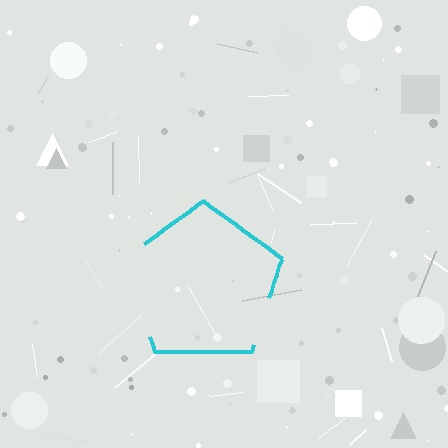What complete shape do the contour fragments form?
The contour fragments form a pentagon.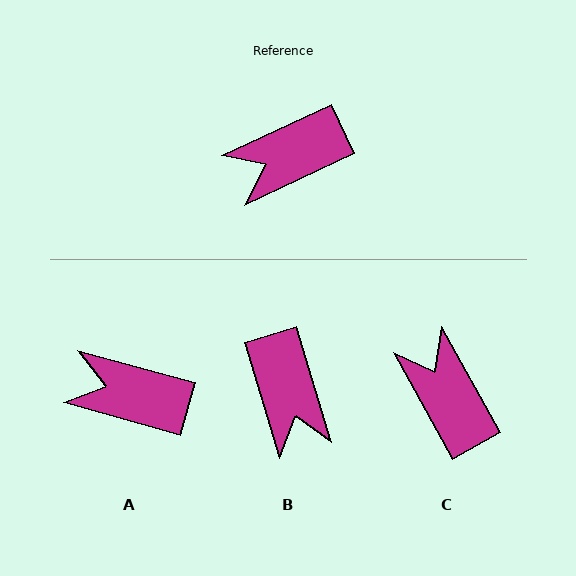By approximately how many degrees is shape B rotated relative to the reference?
Approximately 82 degrees counter-clockwise.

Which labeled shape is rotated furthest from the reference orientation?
C, about 86 degrees away.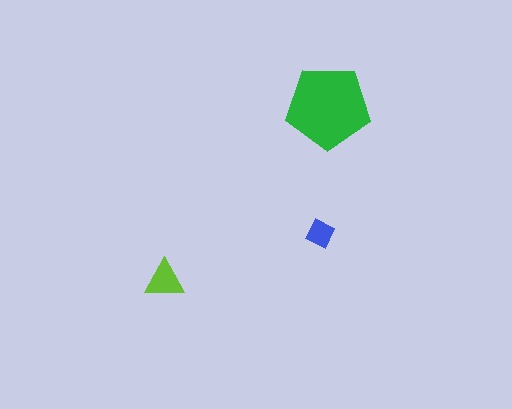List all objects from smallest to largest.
The blue diamond, the lime triangle, the green pentagon.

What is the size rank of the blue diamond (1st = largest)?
3rd.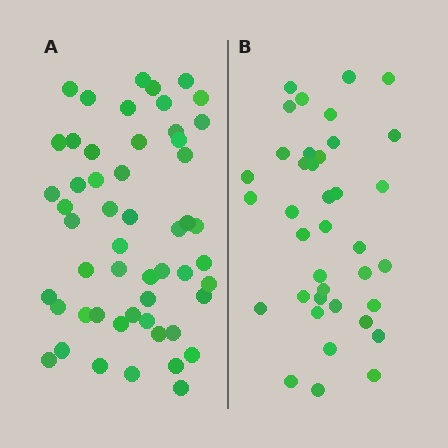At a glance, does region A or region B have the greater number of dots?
Region A (the left region) has more dots.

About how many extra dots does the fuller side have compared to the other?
Region A has approximately 15 more dots than region B.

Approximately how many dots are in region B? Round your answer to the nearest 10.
About 40 dots. (The exact count is 38, which rounds to 40.)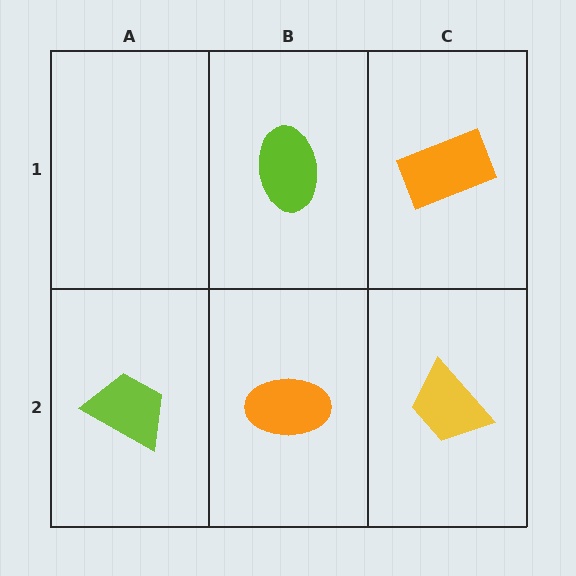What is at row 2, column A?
A lime trapezoid.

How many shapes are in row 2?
3 shapes.